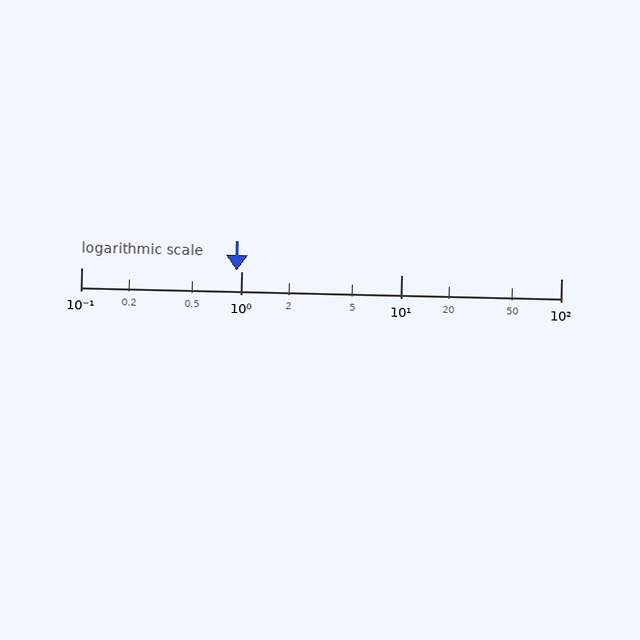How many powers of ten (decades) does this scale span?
The scale spans 3 decades, from 0.1 to 100.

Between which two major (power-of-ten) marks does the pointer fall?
The pointer is between 0.1 and 1.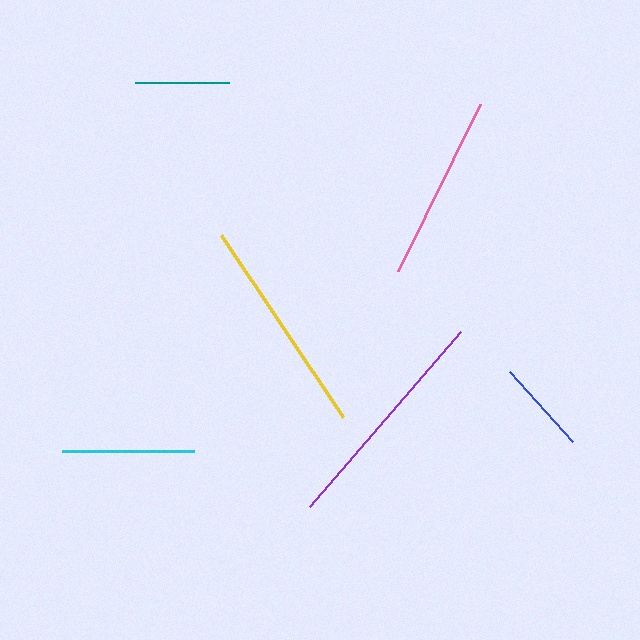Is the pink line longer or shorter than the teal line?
The pink line is longer than the teal line.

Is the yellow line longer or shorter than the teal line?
The yellow line is longer than the teal line.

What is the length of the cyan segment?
The cyan segment is approximately 132 pixels long.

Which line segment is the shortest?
The teal line is the shortest at approximately 94 pixels.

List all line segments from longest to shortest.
From longest to shortest: purple, yellow, pink, cyan, blue, teal.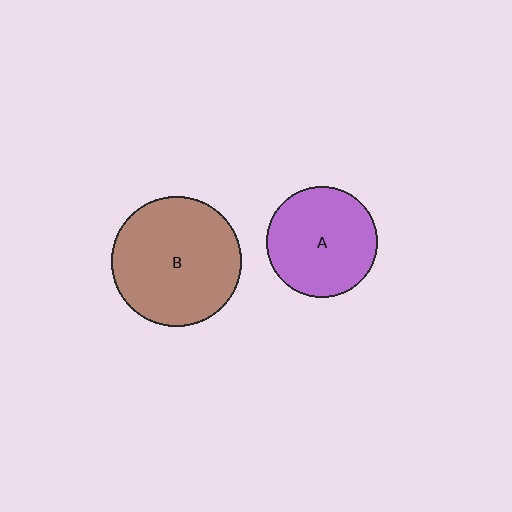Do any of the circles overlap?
No, none of the circles overlap.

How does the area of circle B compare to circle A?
Approximately 1.4 times.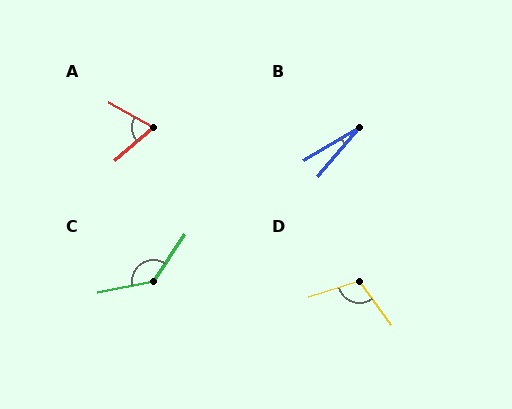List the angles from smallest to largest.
B (19°), A (69°), D (109°), C (134°).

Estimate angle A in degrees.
Approximately 69 degrees.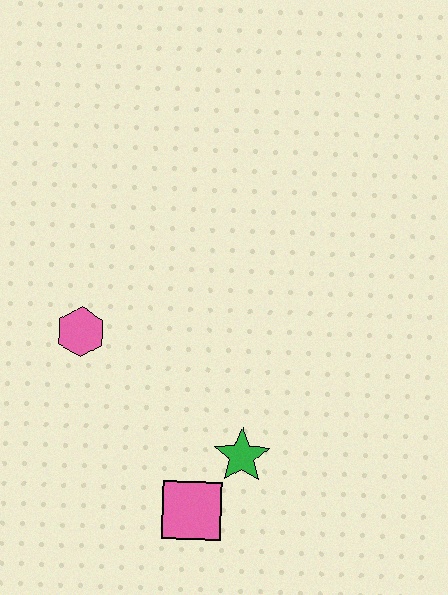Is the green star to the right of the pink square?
Yes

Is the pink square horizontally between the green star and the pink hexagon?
Yes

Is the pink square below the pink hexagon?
Yes